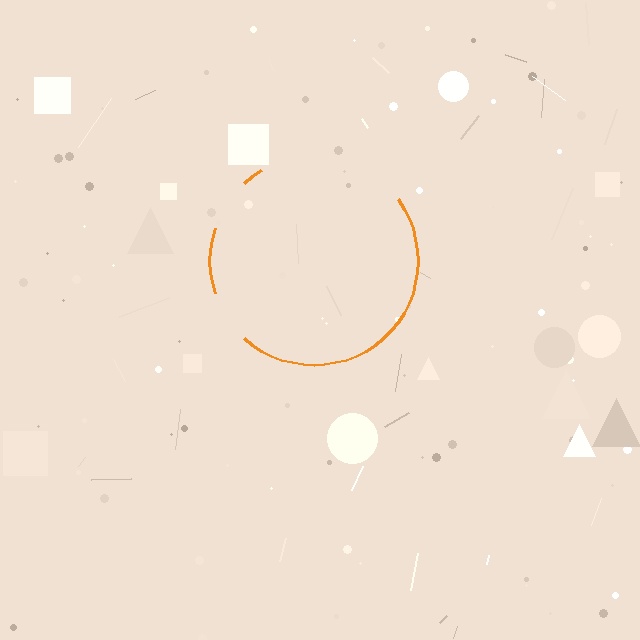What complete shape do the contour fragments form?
The contour fragments form a circle.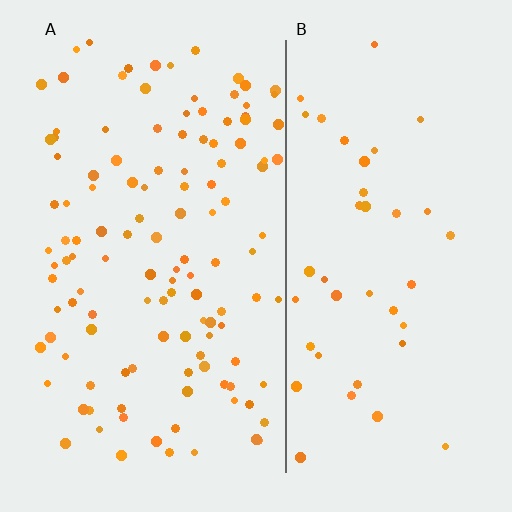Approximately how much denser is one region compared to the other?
Approximately 2.9× — region A over region B.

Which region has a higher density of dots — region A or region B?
A (the left).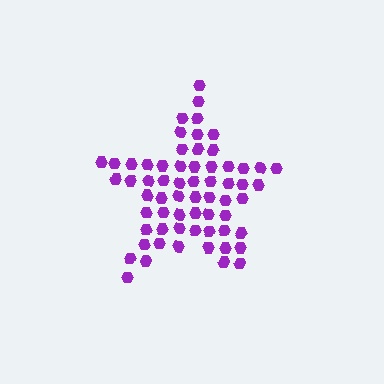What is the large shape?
The large shape is a star.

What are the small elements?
The small elements are hexagons.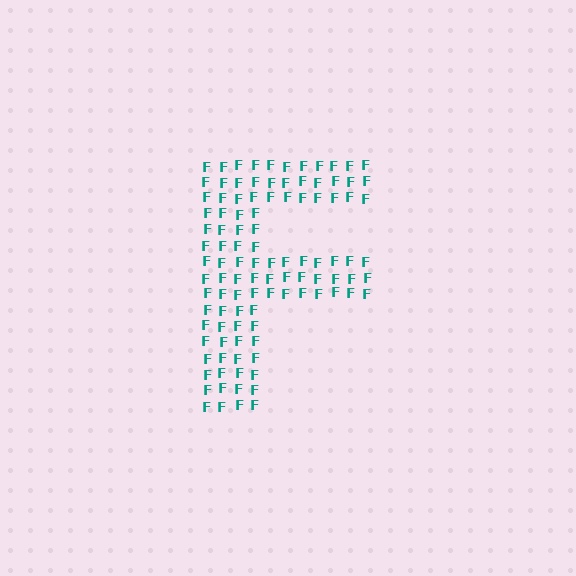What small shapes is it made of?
It is made of small letter F's.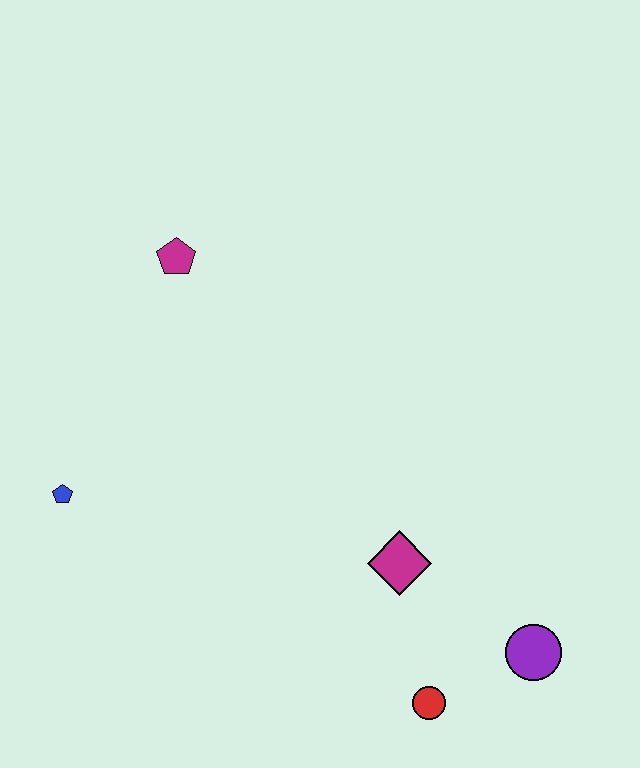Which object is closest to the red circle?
The purple circle is closest to the red circle.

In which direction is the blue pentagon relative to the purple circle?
The blue pentagon is to the left of the purple circle.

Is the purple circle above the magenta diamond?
No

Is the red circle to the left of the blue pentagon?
No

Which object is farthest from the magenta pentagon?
The purple circle is farthest from the magenta pentagon.